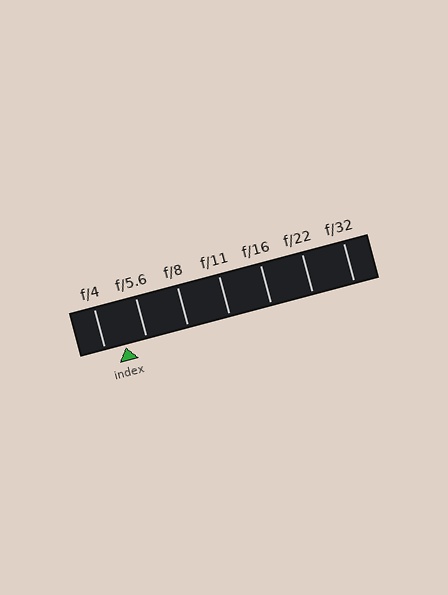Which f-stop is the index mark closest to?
The index mark is closest to f/4.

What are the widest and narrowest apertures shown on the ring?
The widest aperture shown is f/4 and the narrowest is f/32.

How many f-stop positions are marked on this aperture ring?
There are 7 f-stop positions marked.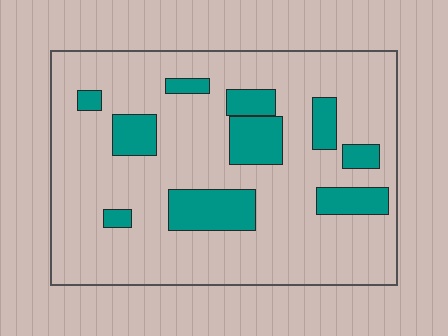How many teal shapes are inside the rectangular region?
10.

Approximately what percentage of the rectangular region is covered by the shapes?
Approximately 20%.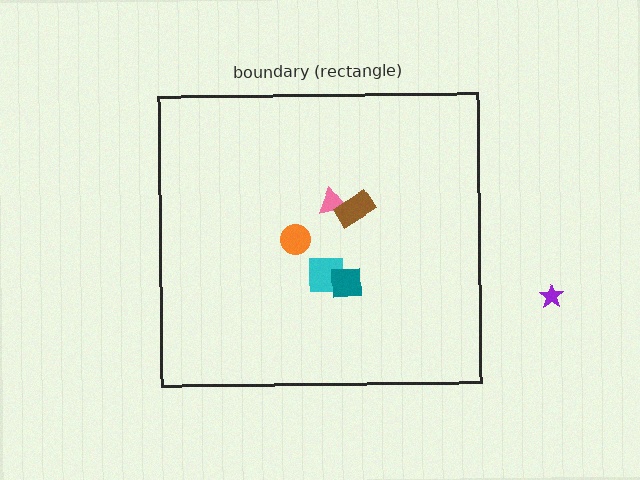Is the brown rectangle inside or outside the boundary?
Inside.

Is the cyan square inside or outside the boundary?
Inside.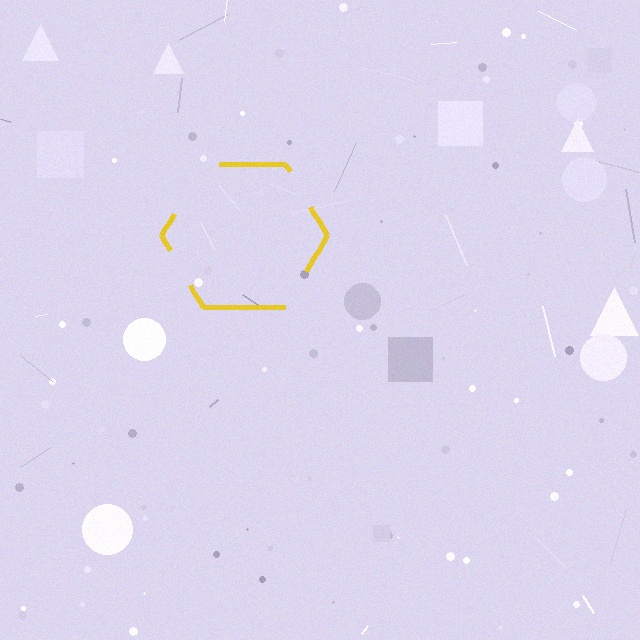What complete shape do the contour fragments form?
The contour fragments form a hexagon.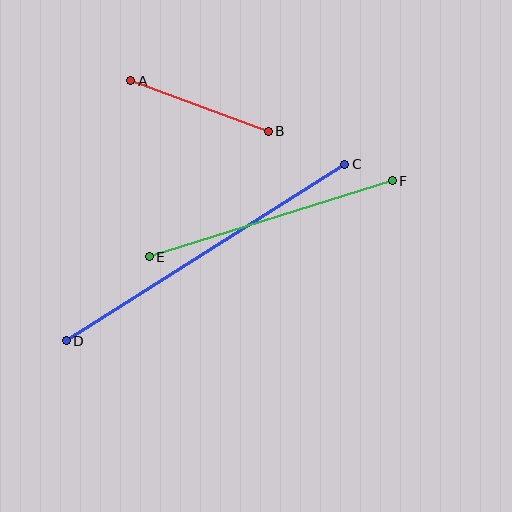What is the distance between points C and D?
The distance is approximately 330 pixels.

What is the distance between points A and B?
The distance is approximately 147 pixels.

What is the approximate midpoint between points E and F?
The midpoint is at approximately (271, 219) pixels.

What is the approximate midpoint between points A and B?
The midpoint is at approximately (199, 106) pixels.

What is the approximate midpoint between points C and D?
The midpoint is at approximately (205, 252) pixels.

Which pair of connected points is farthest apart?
Points C and D are farthest apart.